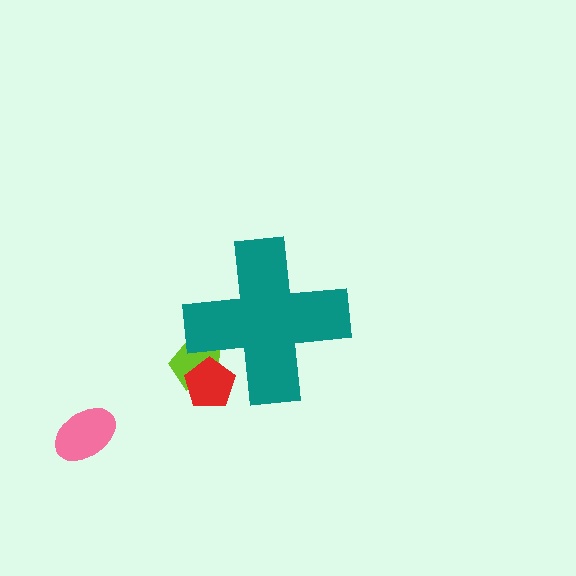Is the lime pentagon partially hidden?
Yes, the lime pentagon is partially hidden behind the teal cross.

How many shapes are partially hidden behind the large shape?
2 shapes are partially hidden.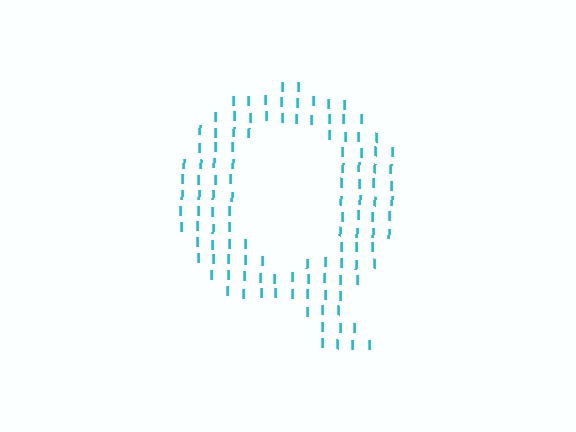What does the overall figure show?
The overall figure shows the letter Q.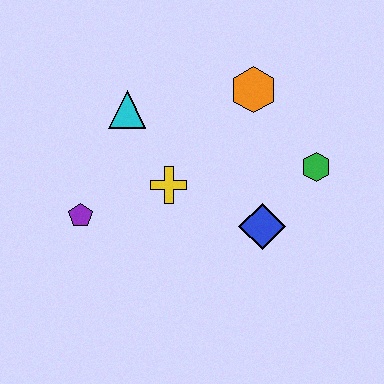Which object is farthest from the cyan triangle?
The green hexagon is farthest from the cyan triangle.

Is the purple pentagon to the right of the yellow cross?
No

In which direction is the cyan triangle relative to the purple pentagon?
The cyan triangle is above the purple pentagon.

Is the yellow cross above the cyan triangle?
No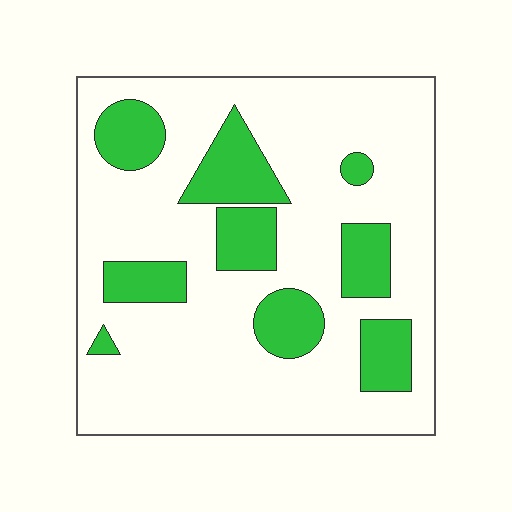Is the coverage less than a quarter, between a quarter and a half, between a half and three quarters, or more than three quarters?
Less than a quarter.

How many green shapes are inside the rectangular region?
9.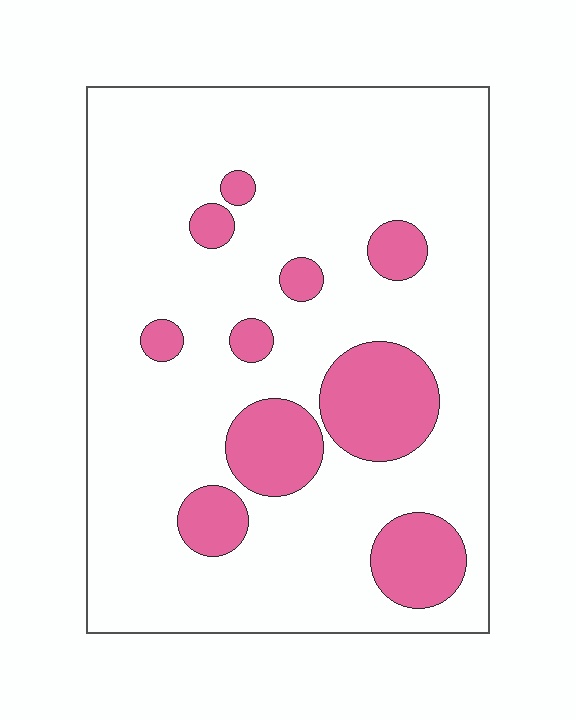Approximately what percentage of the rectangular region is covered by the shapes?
Approximately 20%.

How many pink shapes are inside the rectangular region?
10.